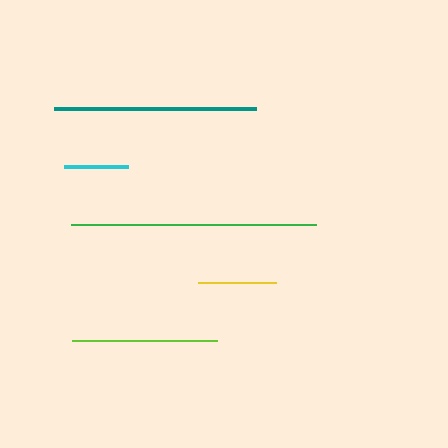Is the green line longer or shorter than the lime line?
The green line is longer than the lime line.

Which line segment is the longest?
The green line is the longest at approximately 245 pixels.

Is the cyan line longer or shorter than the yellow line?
The yellow line is longer than the cyan line.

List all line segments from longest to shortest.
From longest to shortest: green, teal, lime, yellow, cyan.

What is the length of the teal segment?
The teal segment is approximately 202 pixels long.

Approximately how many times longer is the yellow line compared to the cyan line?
The yellow line is approximately 1.2 times the length of the cyan line.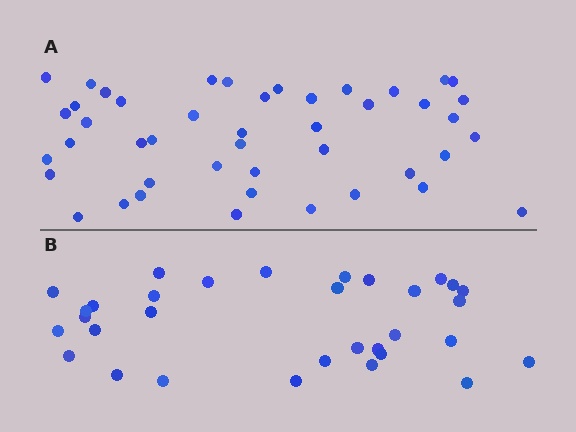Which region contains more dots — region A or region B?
Region A (the top region) has more dots.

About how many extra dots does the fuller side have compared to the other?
Region A has approximately 15 more dots than region B.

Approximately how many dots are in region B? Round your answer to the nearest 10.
About 30 dots. (The exact count is 32, which rounds to 30.)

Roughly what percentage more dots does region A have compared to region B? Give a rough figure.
About 40% more.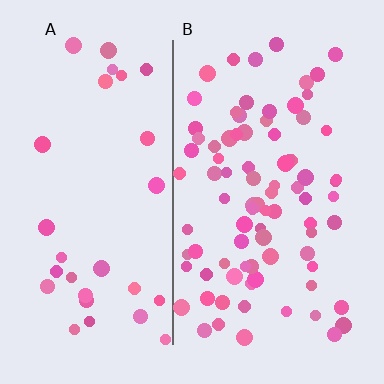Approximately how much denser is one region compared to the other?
Approximately 2.7× — region B over region A.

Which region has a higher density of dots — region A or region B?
B (the right).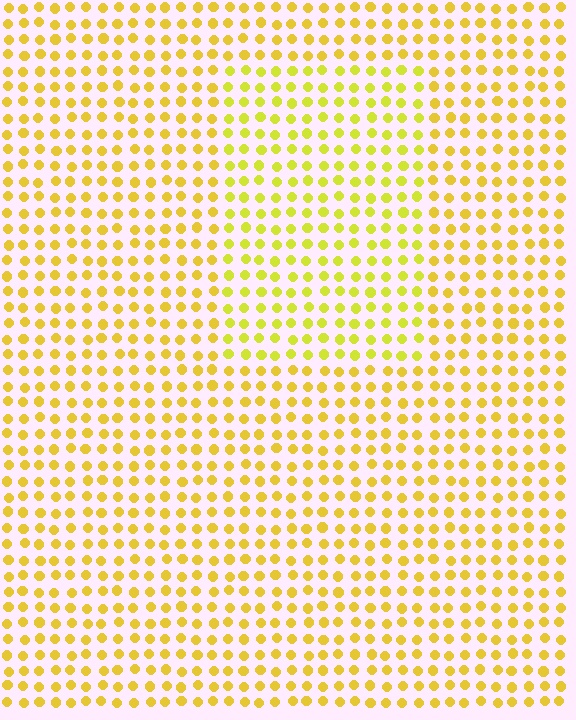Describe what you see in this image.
The image is filled with small yellow elements in a uniform arrangement. A rectangle-shaped region is visible where the elements are tinted to a slightly different hue, forming a subtle color boundary.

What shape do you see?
I see a rectangle.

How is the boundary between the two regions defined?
The boundary is defined purely by a slight shift in hue (about 18 degrees). Spacing, size, and orientation are identical on both sides.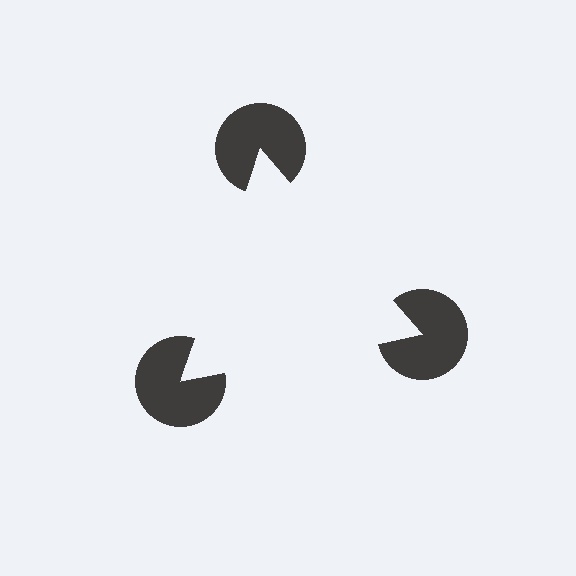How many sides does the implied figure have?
3 sides.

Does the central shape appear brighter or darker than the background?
It typically appears slightly brighter than the background, even though no actual brightness change is drawn.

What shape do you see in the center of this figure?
An illusory triangle — its edges are inferred from the aligned wedge cuts in the pac-man discs, not physically drawn.